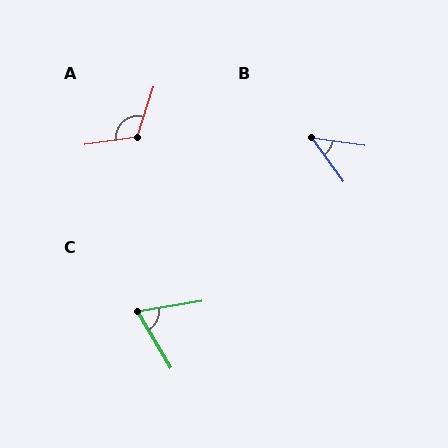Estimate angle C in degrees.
Approximately 69 degrees.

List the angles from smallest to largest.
B (47°), C (69°), A (117°).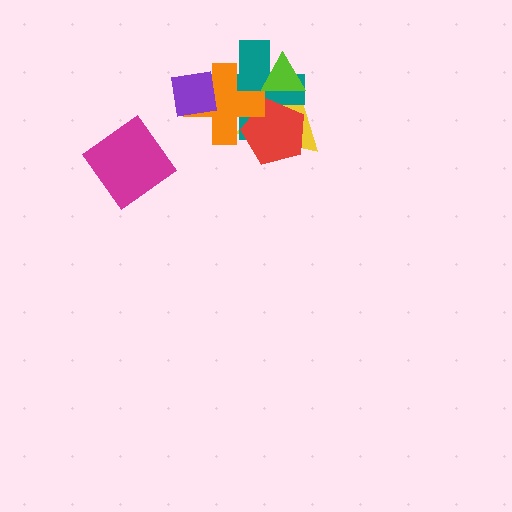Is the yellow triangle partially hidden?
Yes, it is partially covered by another shape.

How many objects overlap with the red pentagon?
3 objects overlap with the red pentagon.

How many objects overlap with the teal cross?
5 objects overlap with the teal cross.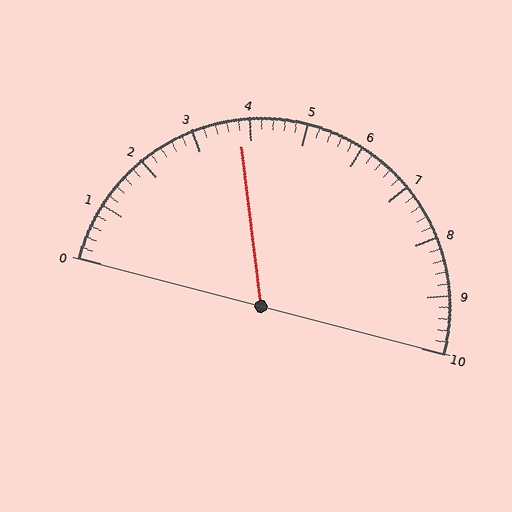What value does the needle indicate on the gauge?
The needle indicates approximately 3.8.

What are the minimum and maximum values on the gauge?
The gauge ranges from 0 to 10.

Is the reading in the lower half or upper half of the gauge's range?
The reading is in the lower half of the range (0 to 10).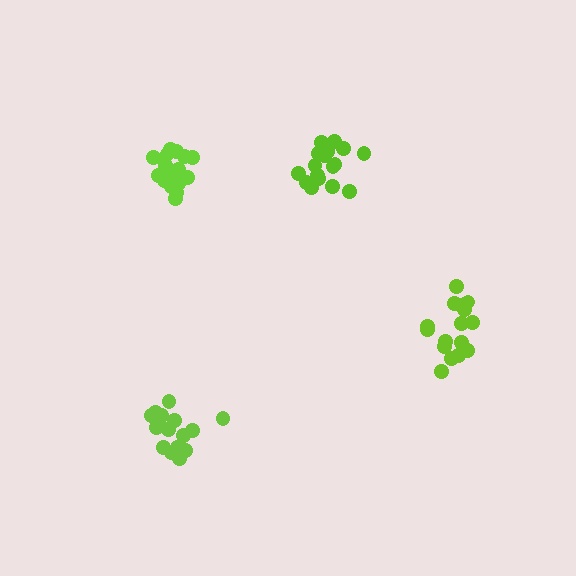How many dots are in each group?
Group 1: 16 dots, Group 2: 16 dots, Group 3: 18 dots, Group 4: 17 dots (67 total).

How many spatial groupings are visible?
There are 4 spatial groupings.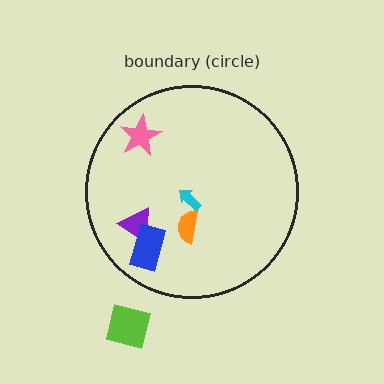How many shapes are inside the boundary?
5 inside, 1 outside.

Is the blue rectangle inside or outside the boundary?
Inside.